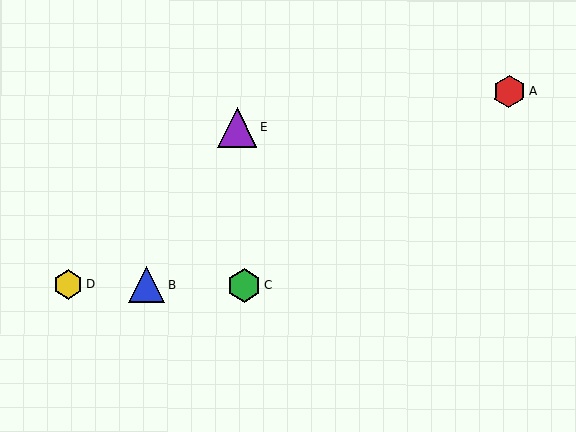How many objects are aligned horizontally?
3 objects (B, C, D) are aligned horizontally.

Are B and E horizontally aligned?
No, B is at y≈285 and E is at y≈127.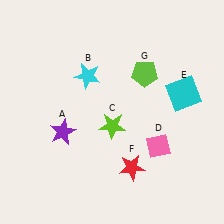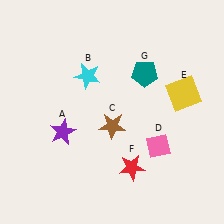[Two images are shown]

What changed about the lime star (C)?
In Image 1, C is lime. In Image 2, it changed to brown.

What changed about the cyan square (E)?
In Image 1, E is cyan. In Image 2, it changed to yellow.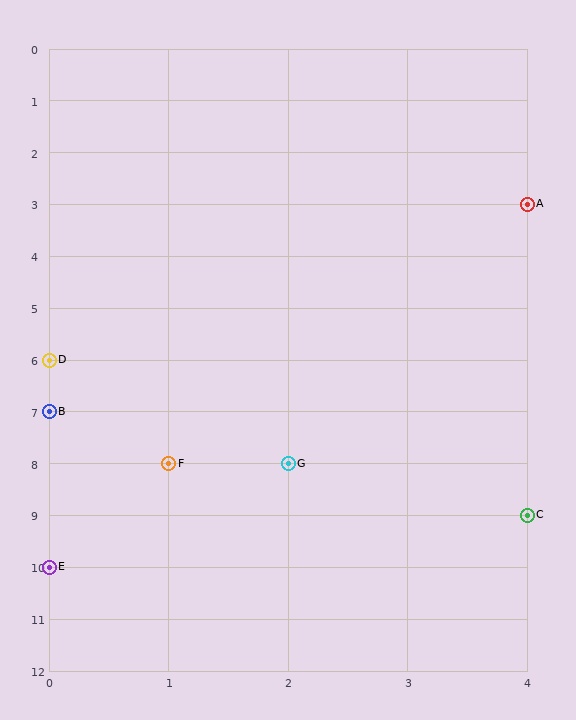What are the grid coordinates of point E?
Point E is at grid coordinates (0, 10).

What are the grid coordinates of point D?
Point D is at grid coordinates (0, 6).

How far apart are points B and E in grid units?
Points B and E are 3 rows apart.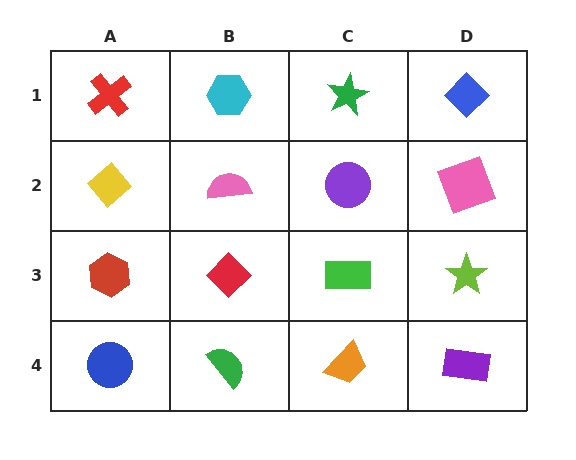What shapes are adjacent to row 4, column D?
A lime star (row 3, column D), an orange trapezoid (row 4, column C).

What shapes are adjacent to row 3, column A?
A yellow diamond (row 2, column A), a blue circle (row 4, column A), a red diamond (row 3, column B).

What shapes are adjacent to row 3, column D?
A pink square (row 2, column D), a purple rectangle (row 4, column D), a green rectangle (row 3, column C).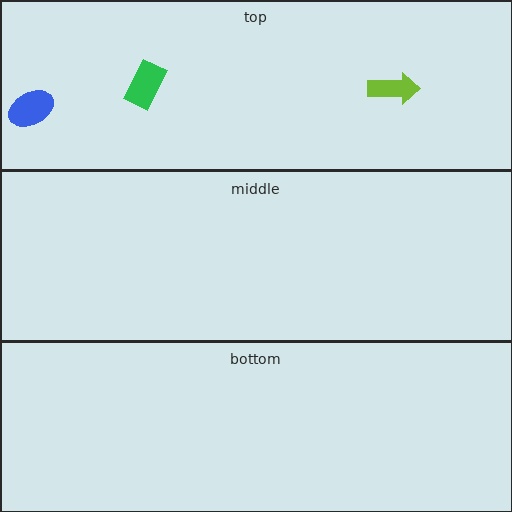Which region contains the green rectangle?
The top region.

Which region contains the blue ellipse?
The top region.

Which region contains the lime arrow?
The top region.